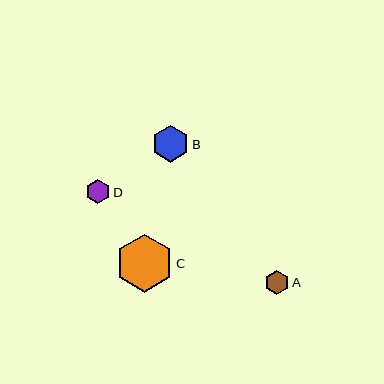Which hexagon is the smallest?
Hexagon A is the smallest with a size of approximately 24 pixels.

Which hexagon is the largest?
Hexagon C is the largest with a size of approximately 57 pixels.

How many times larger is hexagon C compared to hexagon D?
Hexagon C is approximately 2.4 times the size of hexagon D.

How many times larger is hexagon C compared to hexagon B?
Hexagon C is approximately 1.6 times the size of hexagon B.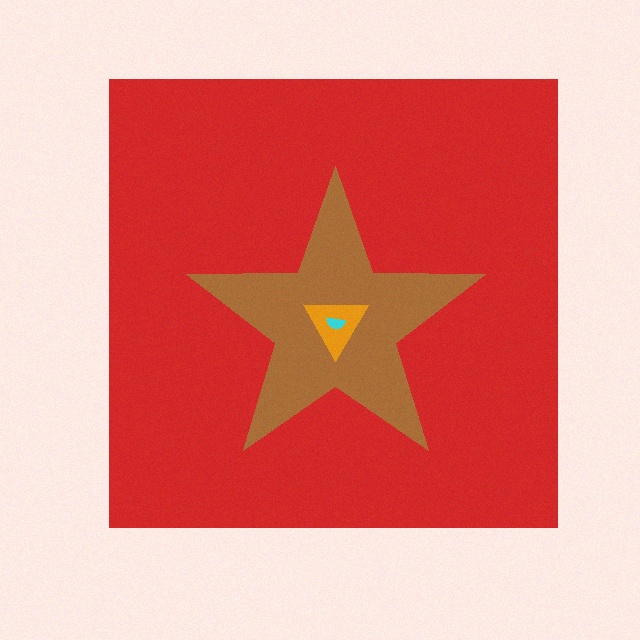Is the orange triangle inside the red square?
Yes.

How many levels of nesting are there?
4.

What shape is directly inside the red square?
The brown star.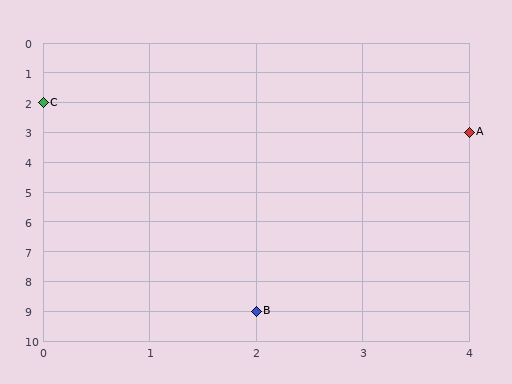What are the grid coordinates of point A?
Point A is at grid coordinates (4, 3).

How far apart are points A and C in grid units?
Points A and C are 4 columns and 1 row apart (about 4.1 grid units diagonally).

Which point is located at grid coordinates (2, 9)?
Point B is at (2, 9).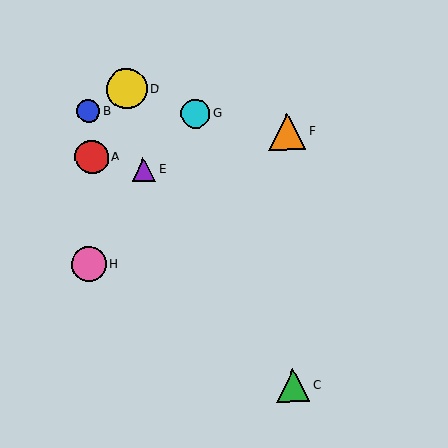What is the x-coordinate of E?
Object E is at x≈144.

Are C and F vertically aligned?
Yes, both are at x≈293.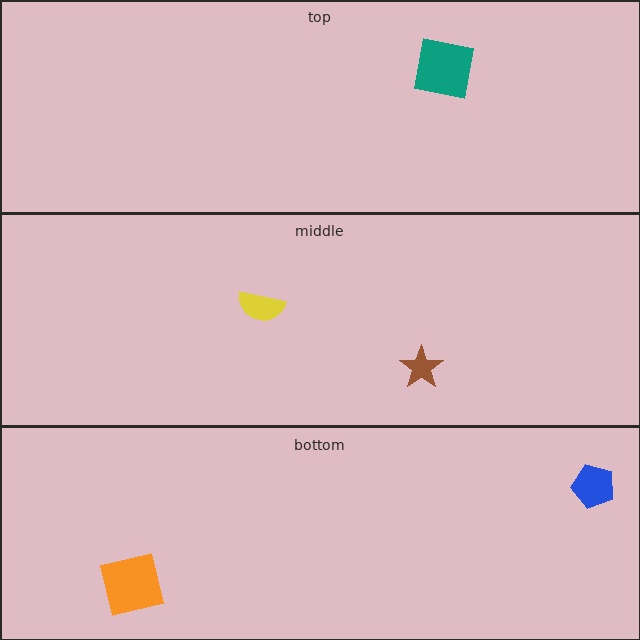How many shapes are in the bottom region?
2.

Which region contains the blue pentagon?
The bottom region.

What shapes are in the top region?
The teal square.